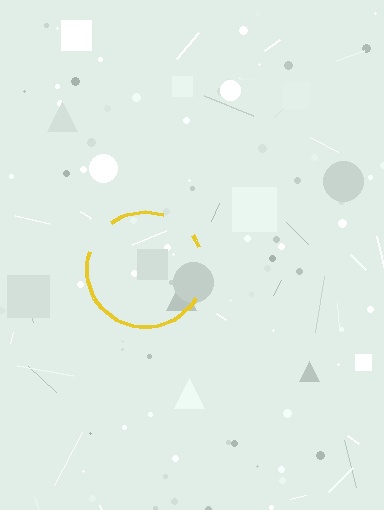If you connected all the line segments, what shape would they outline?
They would outline a circle.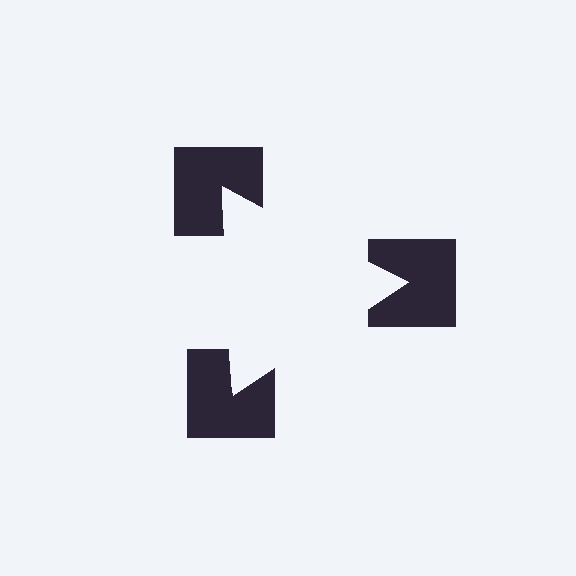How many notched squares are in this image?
There are 3 — one at each vertex of the illusory triangle.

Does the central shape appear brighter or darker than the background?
It typically appears slightly brighter than the background, even though no actual brightness change is drawn.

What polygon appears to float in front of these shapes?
An illusory triangle — its edges are inferred from the aligned wedge cuts in the notched squares, not physically drawn.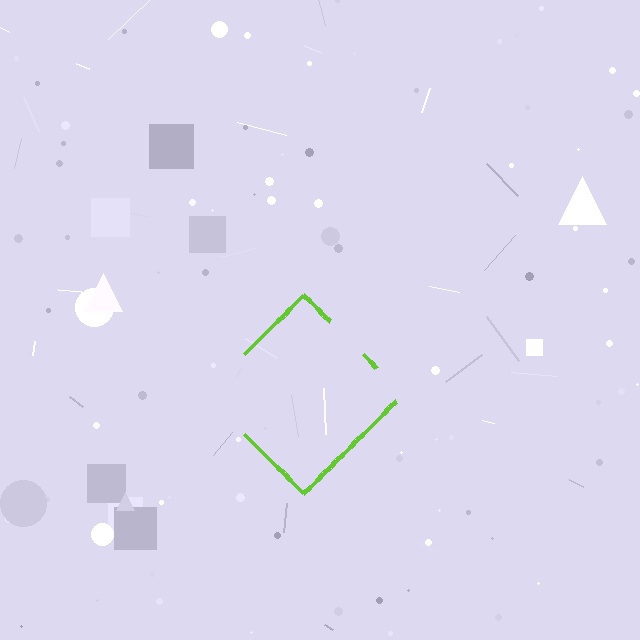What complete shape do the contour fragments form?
The contour fragments form a diamond.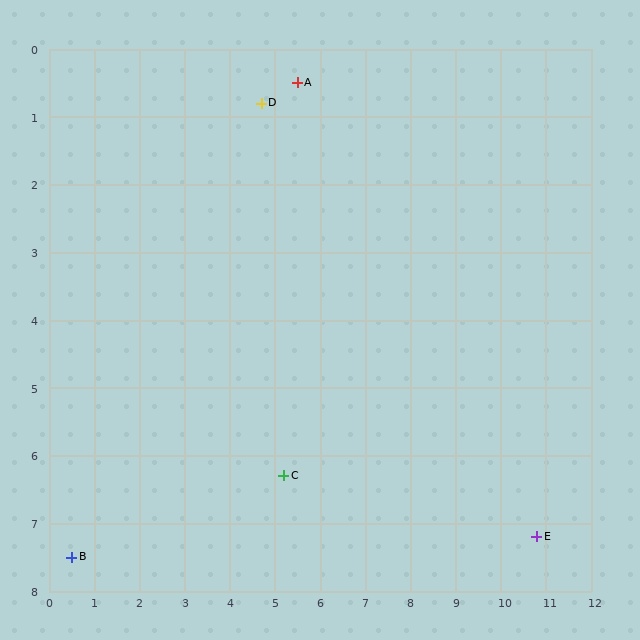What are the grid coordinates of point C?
Point C is at approximately (5.2, 6.3).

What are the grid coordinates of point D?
Point D is at approximately (4.7, 0.8).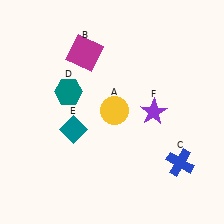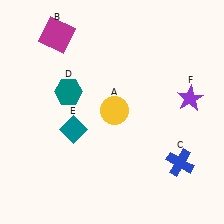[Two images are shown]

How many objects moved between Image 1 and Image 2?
2 objects moved between the two images.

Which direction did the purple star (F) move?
The purple star (F) moved right.